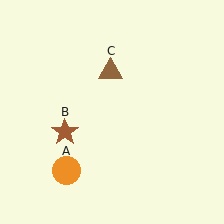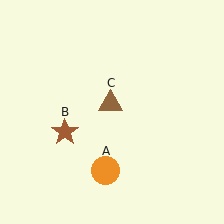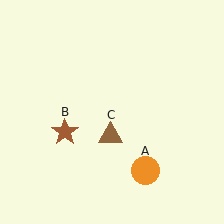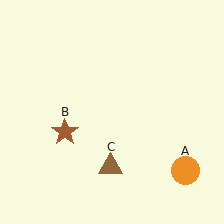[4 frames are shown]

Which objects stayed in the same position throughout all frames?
Brown star (object B) remained stationary.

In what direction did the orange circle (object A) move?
The orange circle (object A) moved right.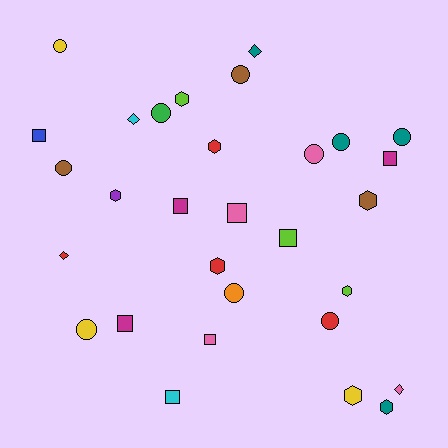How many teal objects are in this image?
There are 4 teal objects.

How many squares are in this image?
There are 8 squares.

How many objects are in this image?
There are 30 objects.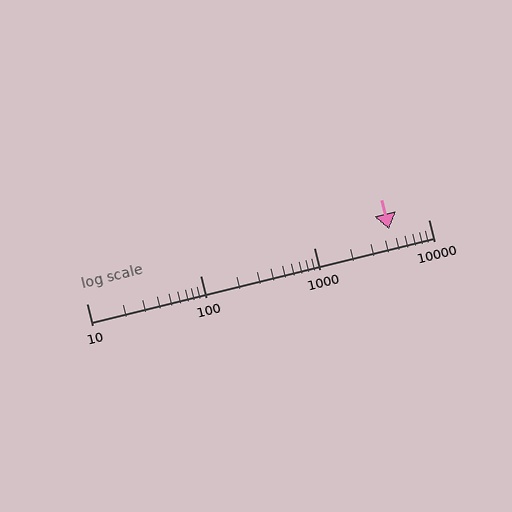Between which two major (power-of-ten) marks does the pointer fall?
The pointer is between 1000 and 10000.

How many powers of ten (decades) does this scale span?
The scale spans 3 decades, from 10 to 10000.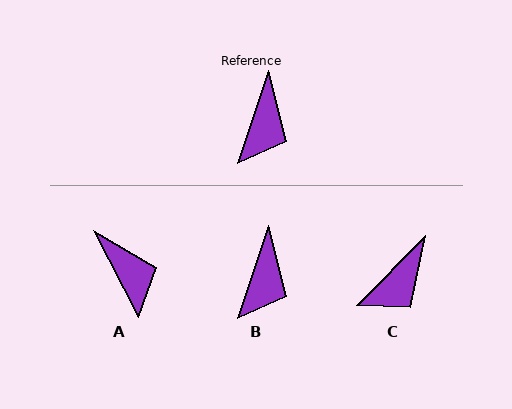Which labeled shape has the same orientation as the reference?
B.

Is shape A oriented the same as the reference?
No, it is off by about 46 degrees.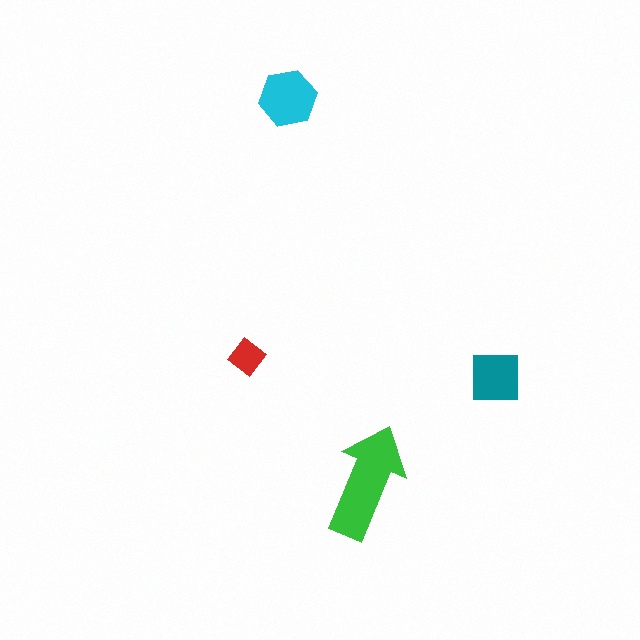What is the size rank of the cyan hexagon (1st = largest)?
2nd.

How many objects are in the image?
There are 4 objects in the image.